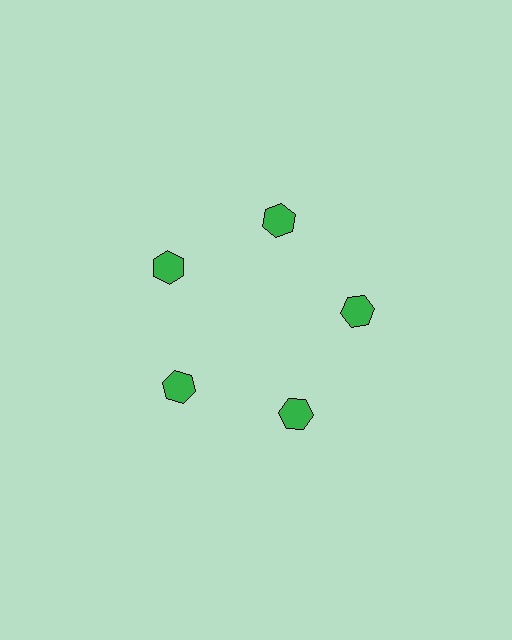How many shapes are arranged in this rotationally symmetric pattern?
There are 5 shapes, arranged in 5 groups of 1.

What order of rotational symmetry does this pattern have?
This pattern has 5-fold rotational symmetry.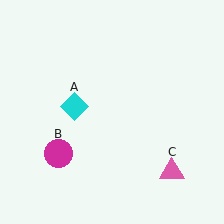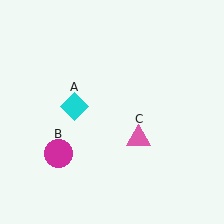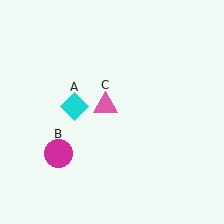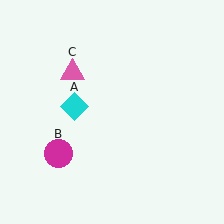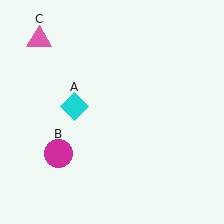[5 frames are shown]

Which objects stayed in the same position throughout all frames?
Cyan diamond (object A) and magenta circle (object B) remained stationary.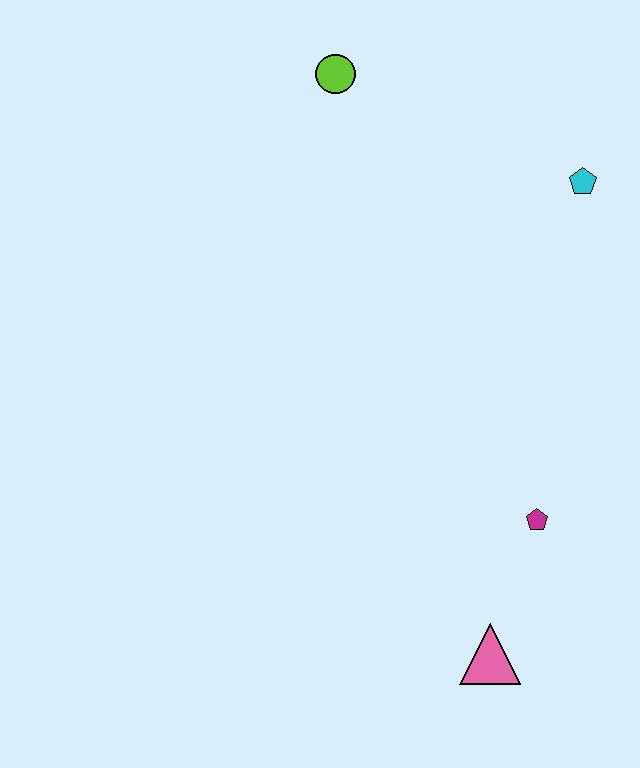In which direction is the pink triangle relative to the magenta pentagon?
The pink triangle is below the magenta pentagon.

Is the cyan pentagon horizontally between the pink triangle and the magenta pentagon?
No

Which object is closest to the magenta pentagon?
The pink triangle is closest to the magenta pentagon.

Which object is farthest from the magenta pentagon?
The lime circle is farthest from the magenta pentagon.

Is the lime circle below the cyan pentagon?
No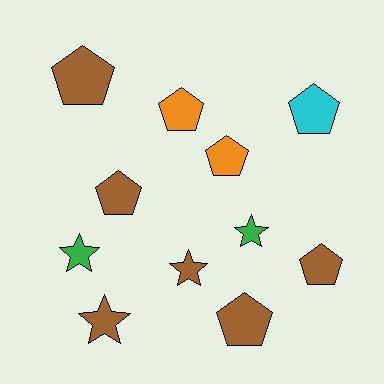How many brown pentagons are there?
There are 4 brown pentagons.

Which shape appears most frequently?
Pentagon, with 7 objects.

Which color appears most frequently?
Brown, with 6 objects.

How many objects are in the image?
There are 11 objects.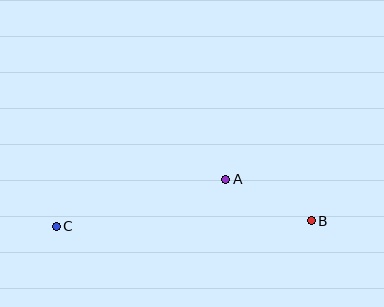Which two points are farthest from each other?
Points B and C are farthest from each other.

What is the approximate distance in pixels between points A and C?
The distance between A and C is approximately 176 pixels.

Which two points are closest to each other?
Points A and B are closest to each other.